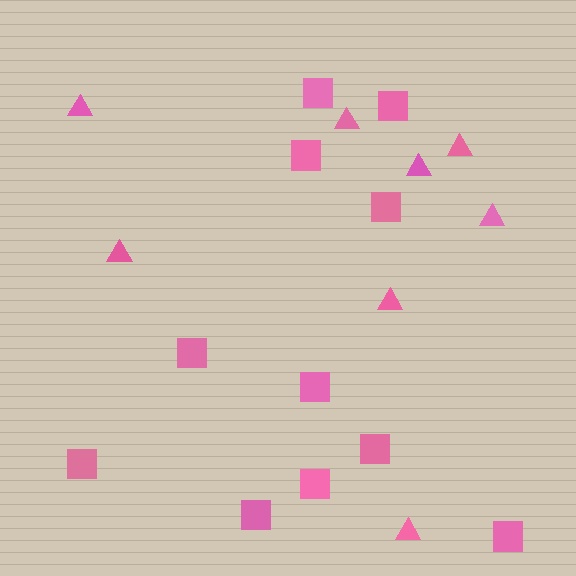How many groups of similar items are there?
There are 2 groups: one group of triangles (8) and one group of squares (11).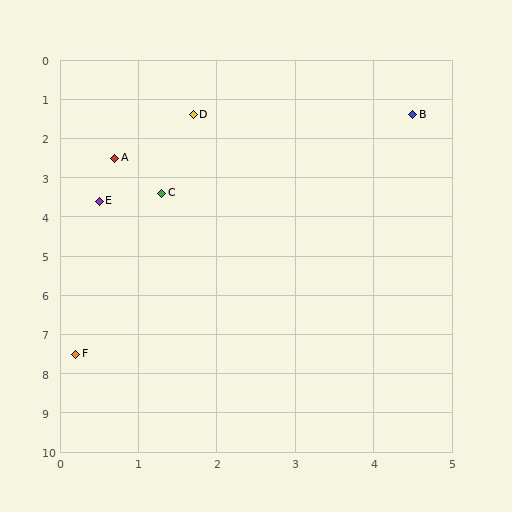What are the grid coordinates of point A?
Point A is at approximately (0.7, 2.5).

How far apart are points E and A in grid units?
Points E and A are about 1.1 grid units apart.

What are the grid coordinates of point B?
Point B is at approximately (4.5, 1.4).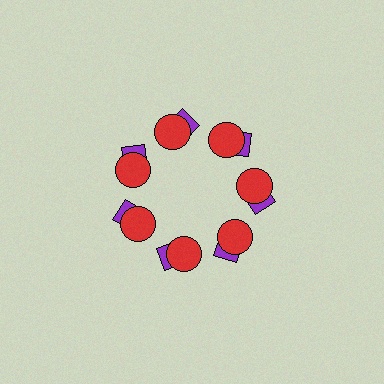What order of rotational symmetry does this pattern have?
This pattern has 7-fold rotational symmetry.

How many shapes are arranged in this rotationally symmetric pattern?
There are 14 shapes, arranged in 7 groups of 2.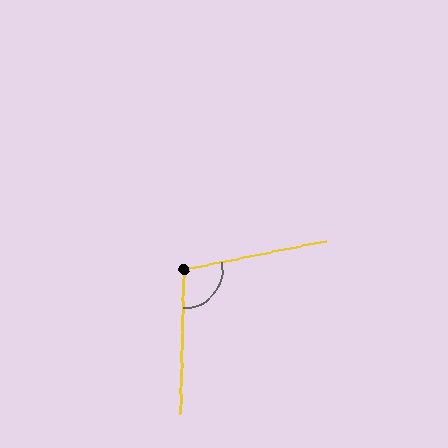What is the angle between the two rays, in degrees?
Approximately 103 degrees.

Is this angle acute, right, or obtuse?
It is obtuse.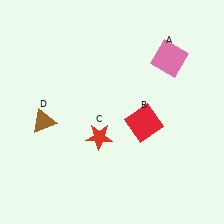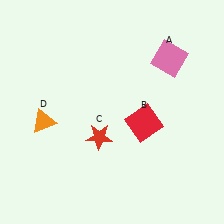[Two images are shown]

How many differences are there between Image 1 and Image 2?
There is 1 difference between the two images.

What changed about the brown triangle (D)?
In Image 1, D is brown. In Image 2, it changed to orange.